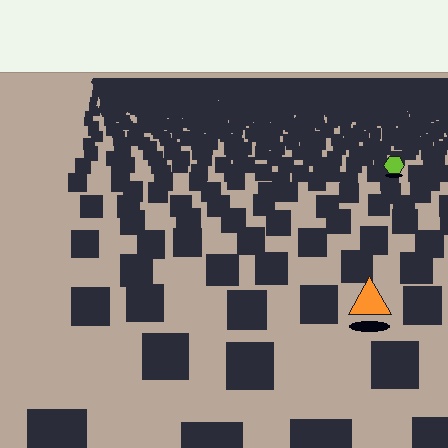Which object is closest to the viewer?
The orange triangle is closest. The texture marks near it are larger and more spread out.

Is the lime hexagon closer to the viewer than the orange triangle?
No. The orange triangle is closer — you can tell from the texture gradient: the ground texture is coarser near it.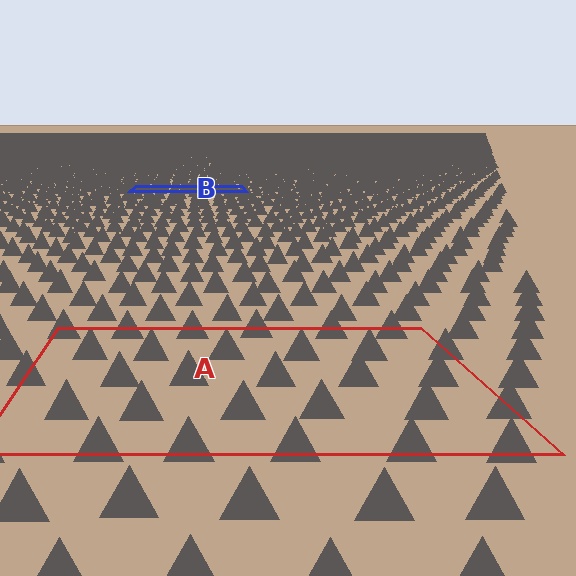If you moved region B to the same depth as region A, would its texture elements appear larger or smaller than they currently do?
They would appear larger. At a closer depth, the same texture elements are projected at a bigger on-screen size.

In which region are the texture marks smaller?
The texture marks are smaller in region B, because it is farther away.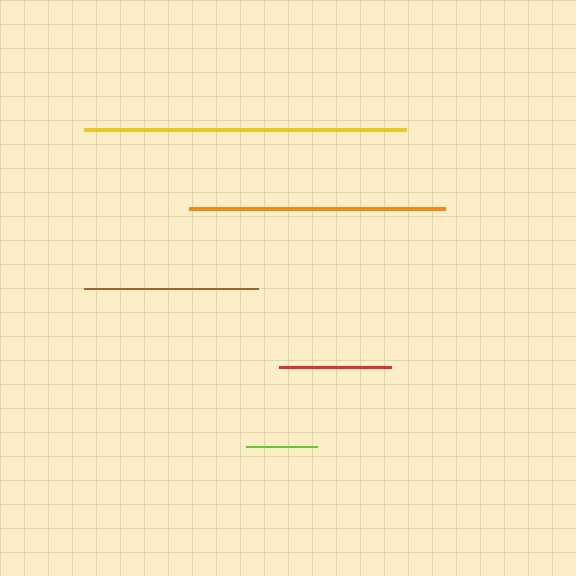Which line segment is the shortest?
The lime line is the shortest at approximately 71 pixels.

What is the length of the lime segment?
The lime segment is approximately 71 pixels long.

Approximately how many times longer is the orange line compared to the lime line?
The orange line is approximately 3.6 times the length of the lime line.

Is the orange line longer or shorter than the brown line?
The orange line is longer than the brown line.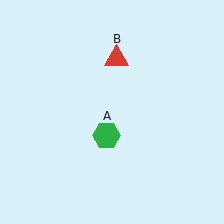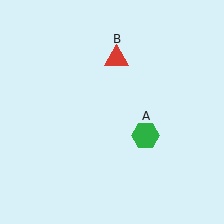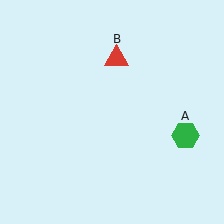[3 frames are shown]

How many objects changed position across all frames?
1 object changed position: green hexagon (object A).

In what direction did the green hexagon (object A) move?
The green hexagon (object A) moved right.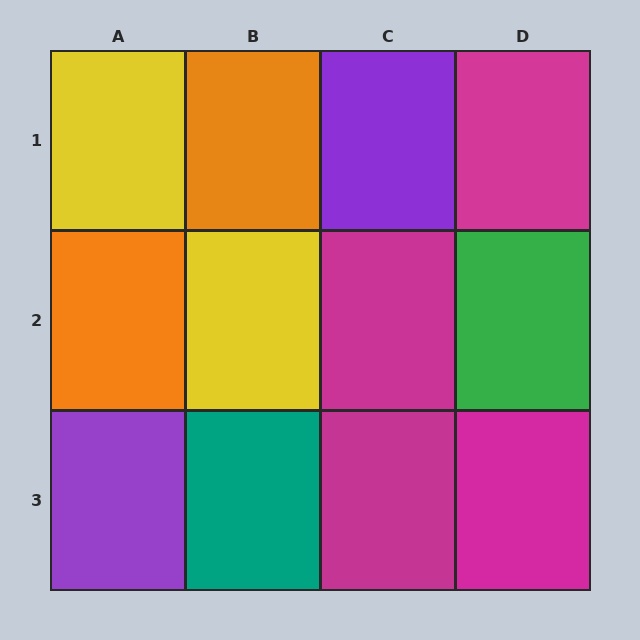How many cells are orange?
2 cells are orange.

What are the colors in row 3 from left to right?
Purple, teal, magenta, magenta.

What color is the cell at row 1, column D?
Magenta.